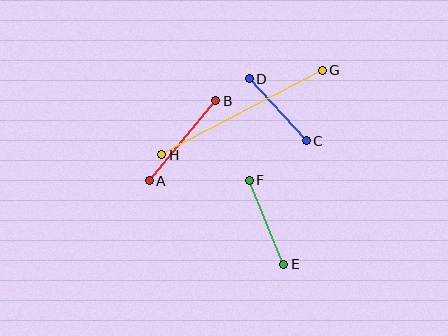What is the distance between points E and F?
The distance is approximately 91 pixels.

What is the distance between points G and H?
The distance is approximately 182 pixels.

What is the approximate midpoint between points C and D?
The midpoint is at approximately (278, 110) pixels.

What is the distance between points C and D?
The distance is approximately 84 pixels.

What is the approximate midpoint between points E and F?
The midpoint is at approximately (267, 222) pixels.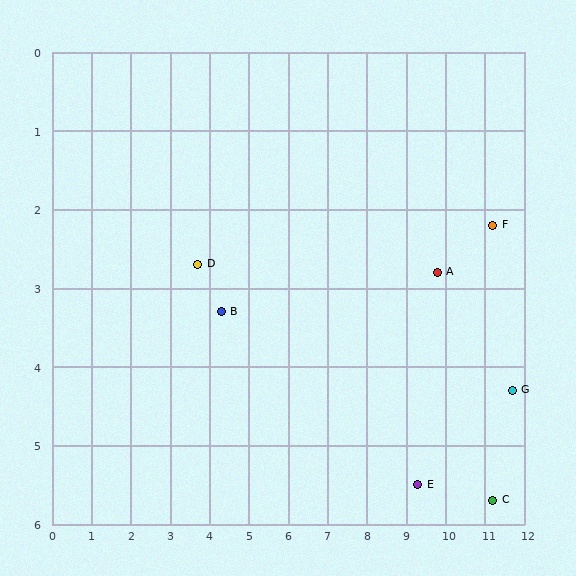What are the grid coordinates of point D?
Point D is at approximately (3.7, 2.7).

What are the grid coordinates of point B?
Point B is at approximately (4.3, 3.3).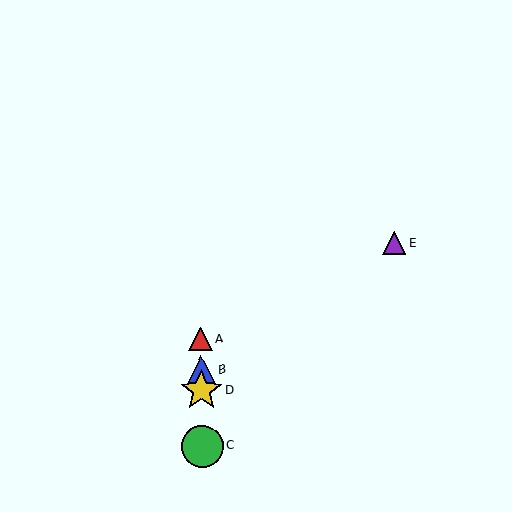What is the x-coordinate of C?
Object C is at x≈202.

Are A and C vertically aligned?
Yes, both are at x≈201.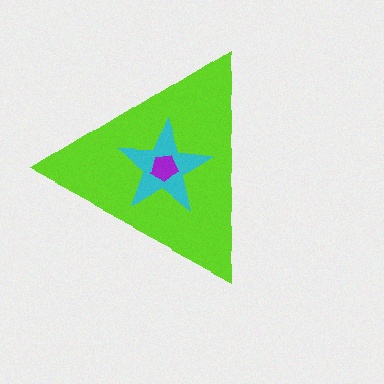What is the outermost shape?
The lime triangle.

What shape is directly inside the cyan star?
The purple pentagon.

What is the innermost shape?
The purple pentagon.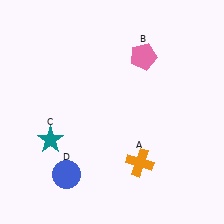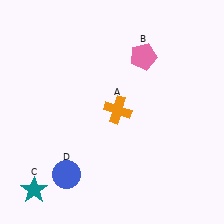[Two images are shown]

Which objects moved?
The objects that moved are: the orange cross (A), the teal star (C).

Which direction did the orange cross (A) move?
The orange cross (A) moved up.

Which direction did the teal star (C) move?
The teal star (C) moved down.